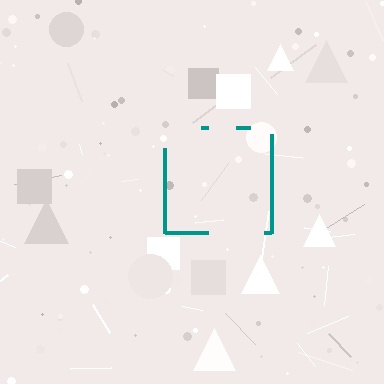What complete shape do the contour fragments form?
The contour fragments form a square.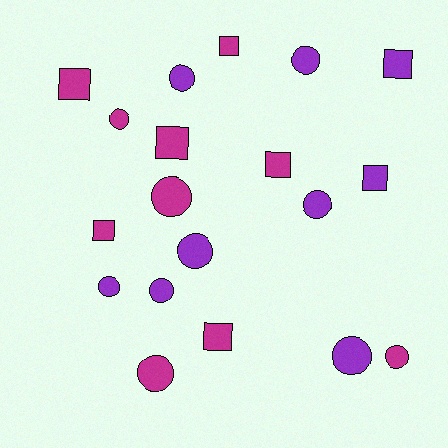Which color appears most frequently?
Magenta, with 10 objects.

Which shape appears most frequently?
Circle, with 11 objects.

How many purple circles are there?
There are 7 purple circles.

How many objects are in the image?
There are 19 objects.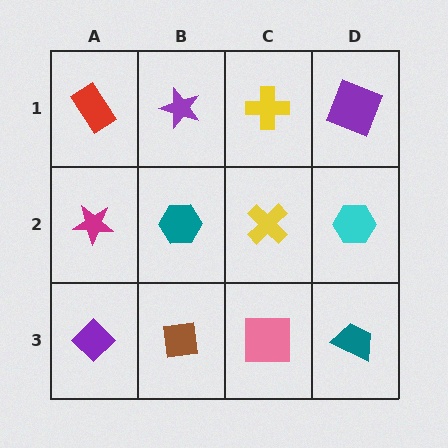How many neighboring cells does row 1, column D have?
2.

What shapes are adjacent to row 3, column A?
A magenta star (row 2, column A), a brown square (row 3, column B).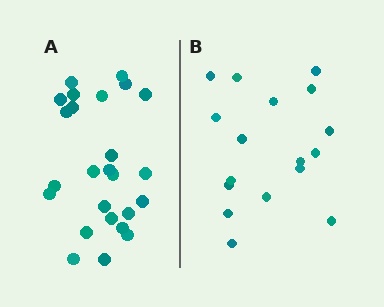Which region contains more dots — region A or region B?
Region A (the left region) has more dots.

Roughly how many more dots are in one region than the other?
Region A has roughly 8 or so more dots than region B.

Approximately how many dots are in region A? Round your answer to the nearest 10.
About 20 dots. (The exact count is 25, which rounds to 20.)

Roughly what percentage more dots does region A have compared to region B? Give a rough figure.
About 45% more.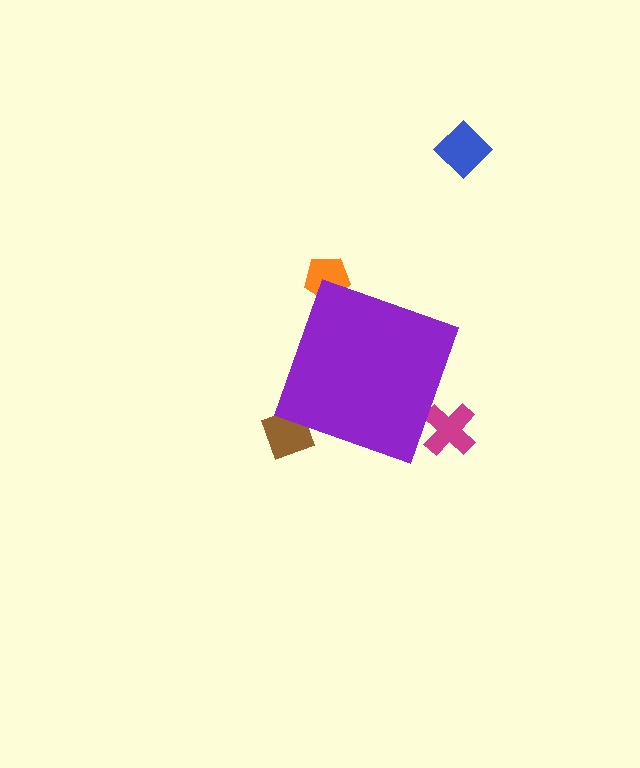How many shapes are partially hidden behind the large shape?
3 shapes are partially hidden.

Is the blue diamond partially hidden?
No, the blue diamond is fully visible.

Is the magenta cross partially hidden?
Yes, the magenta cross is partially hidden behind the purple diamond.